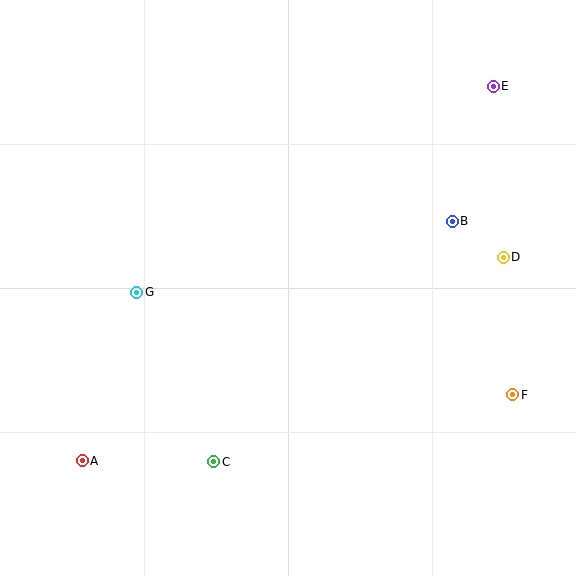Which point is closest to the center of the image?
Point G at (137, 292) is closest to the center.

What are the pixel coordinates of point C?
Point C is at (214, 462).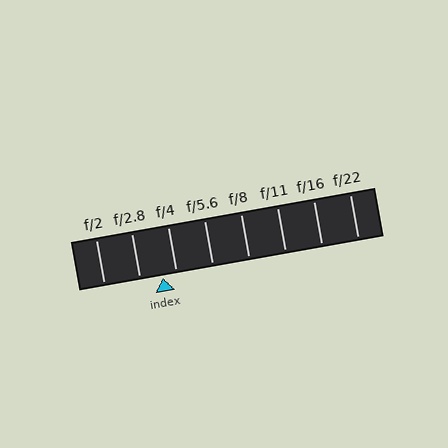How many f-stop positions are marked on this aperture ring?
There are 8 f-stop positions marked.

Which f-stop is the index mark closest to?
The index mark is closest to f/4.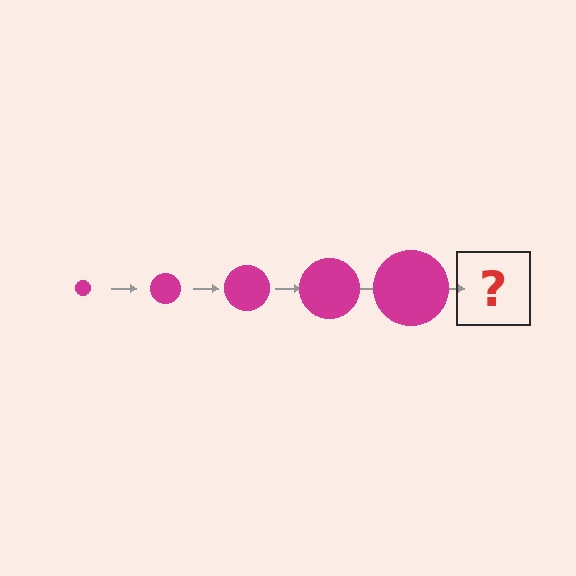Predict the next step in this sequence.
The next step is a magenta circle, larger than the previous one.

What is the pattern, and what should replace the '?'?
The pattern is that the circle gets progressively larger each step. The '?' should be a magenta circle, larger than the previous one.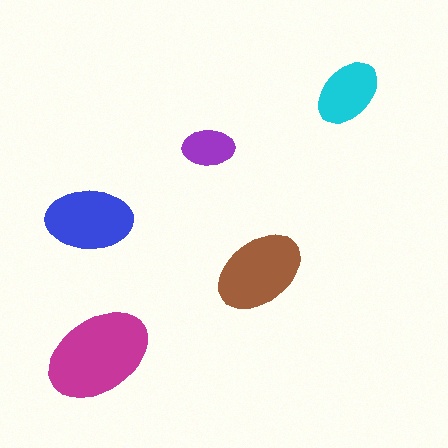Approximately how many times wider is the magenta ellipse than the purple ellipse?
About 2 times wider.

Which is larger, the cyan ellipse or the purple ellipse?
The cyan one.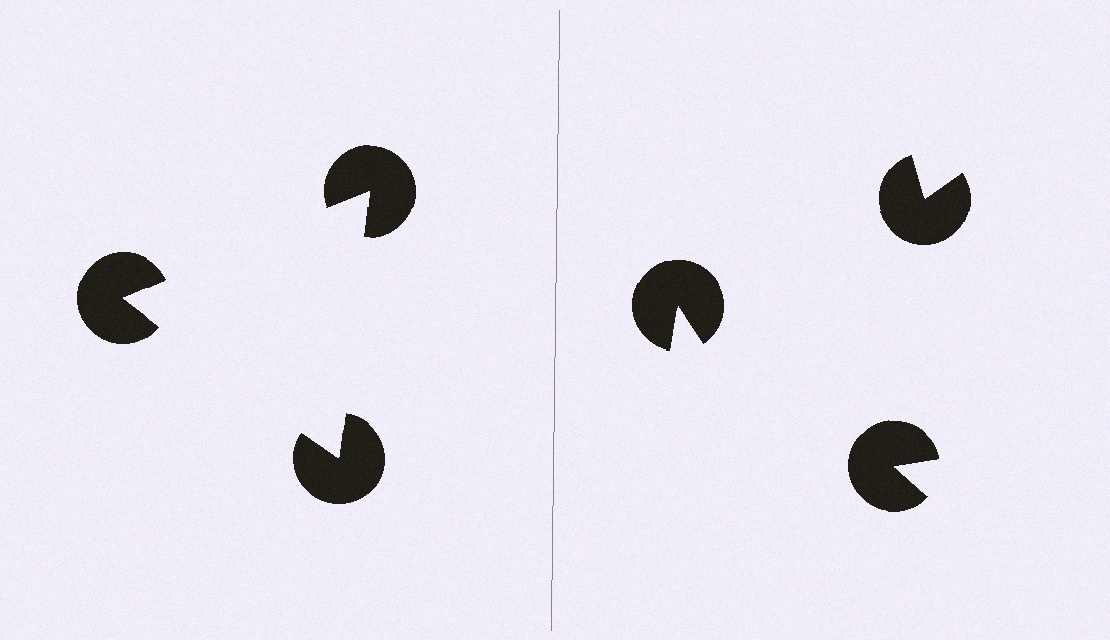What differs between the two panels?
The pac-man discs are positioned identically on both sides; only the wedge orientations differ. On the left they align to a triangle; on the right they are misaligned.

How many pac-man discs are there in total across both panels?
6 — 3 on each side.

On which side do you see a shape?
An illusory triangle appears on the left side. On the right side the wedge cuts are rotated, so no coherent shape forms.